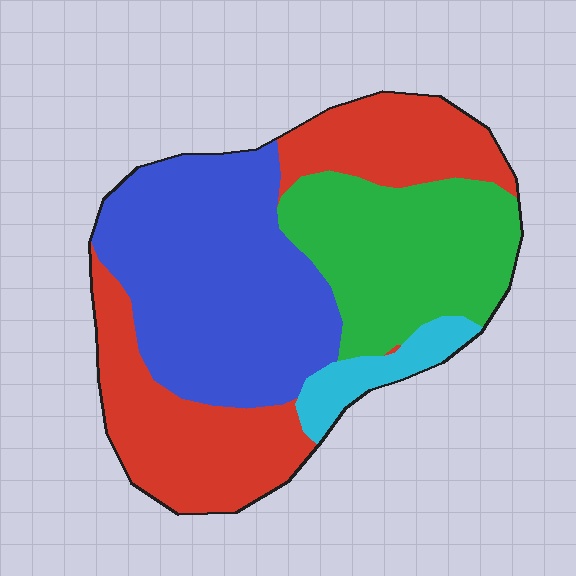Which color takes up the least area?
Cyan, at roughly 5%.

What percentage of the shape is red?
Red takes up about one third (1/3) of the shape.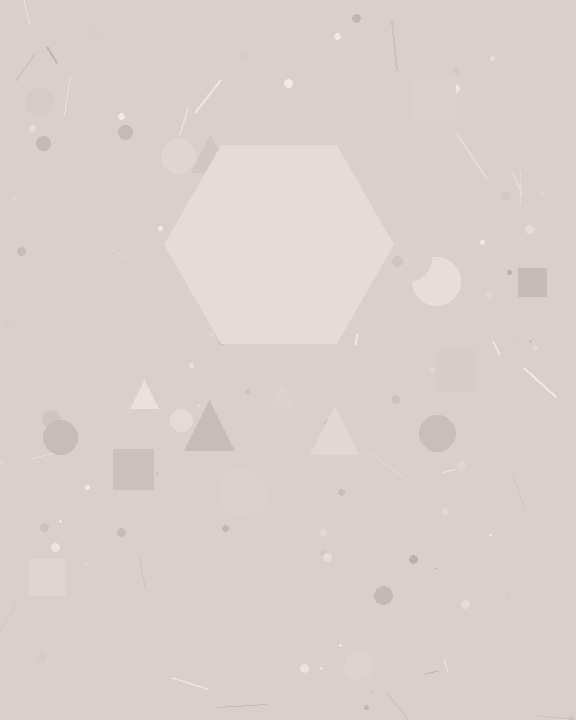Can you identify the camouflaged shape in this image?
The camouflaged shape is a hexagon.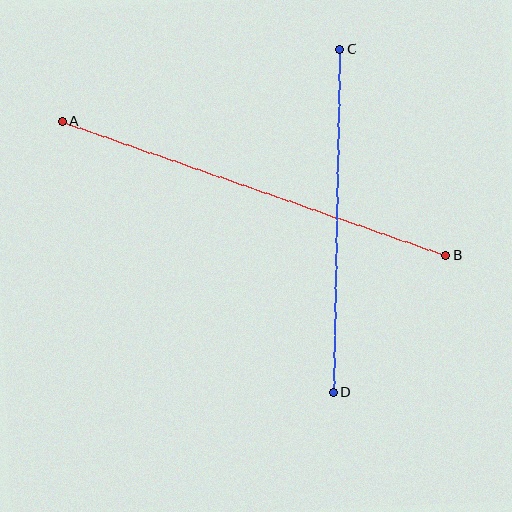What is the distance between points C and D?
The distance is approximately 343 pixels.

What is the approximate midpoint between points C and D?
The midpoint is at approximately (337, 221) pixels.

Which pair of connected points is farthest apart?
Points A and B are farthest apart.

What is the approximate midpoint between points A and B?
The midpoint is at approximately (254, 189) pixels.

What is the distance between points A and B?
The distance is approximately 406 pixels.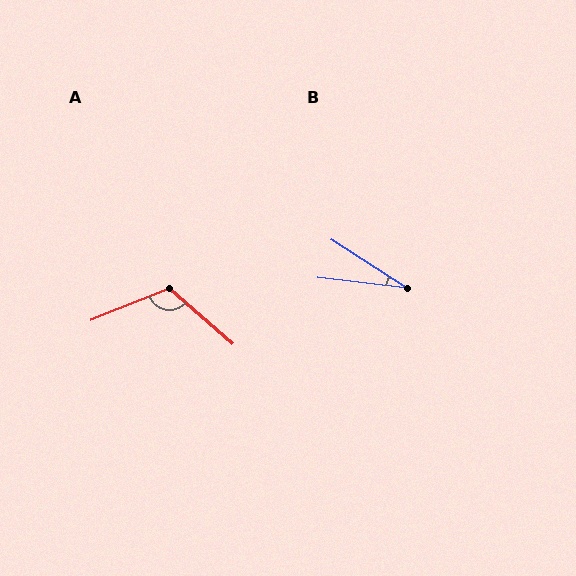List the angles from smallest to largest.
B (26°), A (118°).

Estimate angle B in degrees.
Approximately 26 degrees.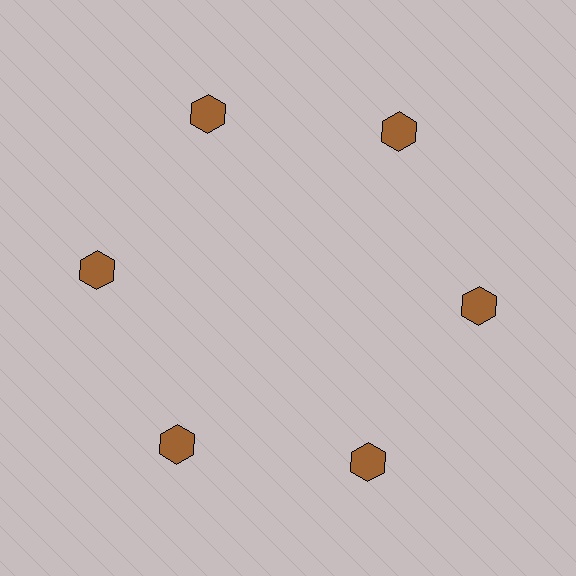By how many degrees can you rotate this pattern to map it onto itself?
The pattern maps onto itself every 60 degrees of rotation.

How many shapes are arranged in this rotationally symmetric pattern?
There are 6 shapes, arranged in 6 groups of 1.